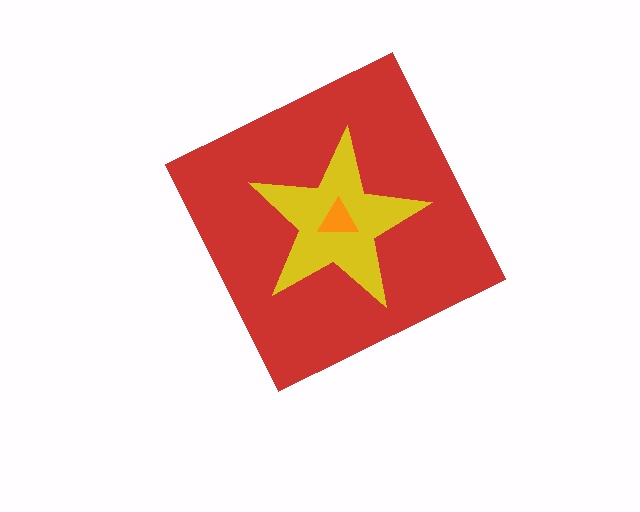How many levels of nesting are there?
3.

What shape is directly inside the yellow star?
The orange triangle.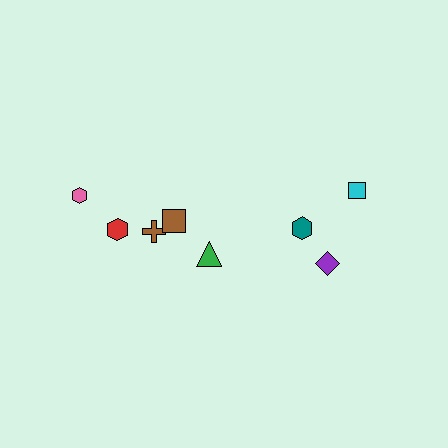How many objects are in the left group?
There are 5 objects.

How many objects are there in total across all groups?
There are 8 objects.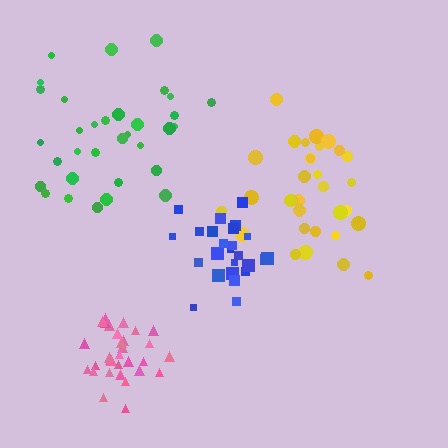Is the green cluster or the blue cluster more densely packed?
Blue.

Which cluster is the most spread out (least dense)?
Green.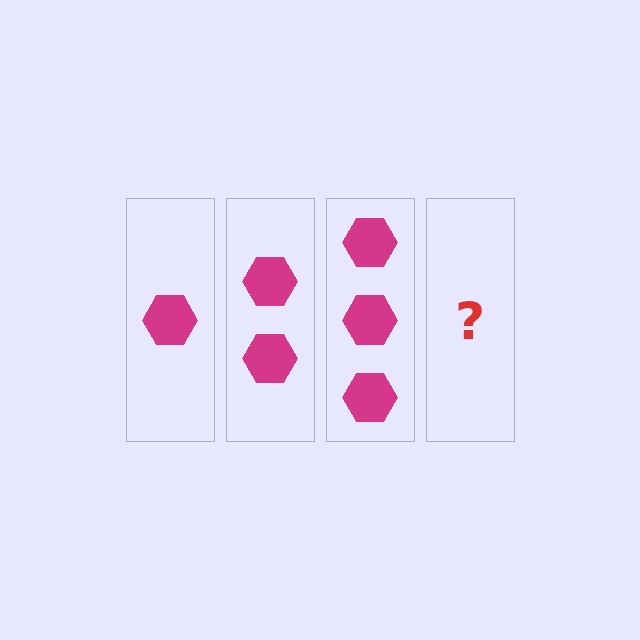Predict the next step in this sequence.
The next step is 4 hexagons.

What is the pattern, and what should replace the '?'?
The pattern is that each step adds one more hexagon. The '?' should be 4 hexagons.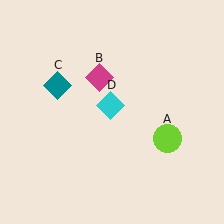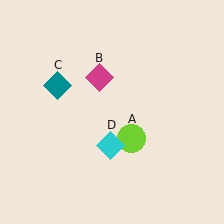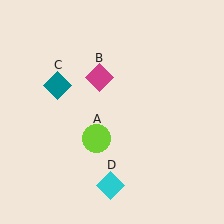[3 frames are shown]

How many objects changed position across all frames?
2 objects changed position: lime circle (object A), cyan diamond (object D).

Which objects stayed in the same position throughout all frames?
Magenta diamond (object B) and teal diamond (object C) remained stationary.